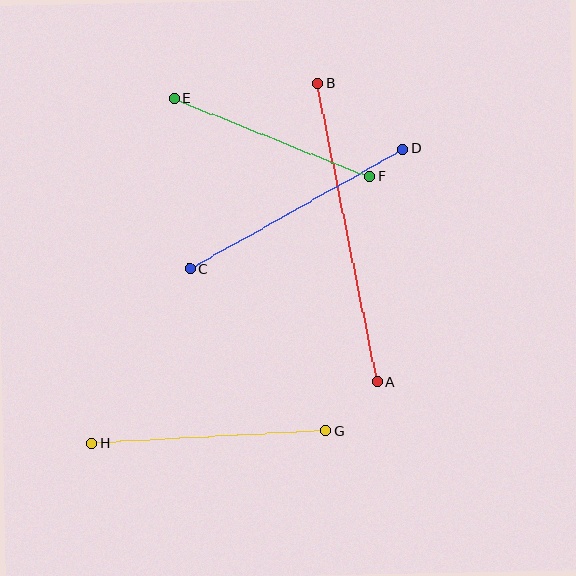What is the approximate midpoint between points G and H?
The midpoint is at approximately (209, 437) pixels.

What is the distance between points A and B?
The distance is approximately 304 pixels.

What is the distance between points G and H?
The distance is approximately 234 pixels.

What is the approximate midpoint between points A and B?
The midpoint is at approximately (347, 233) pixels.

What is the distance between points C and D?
The distance is approximately 244 pixels.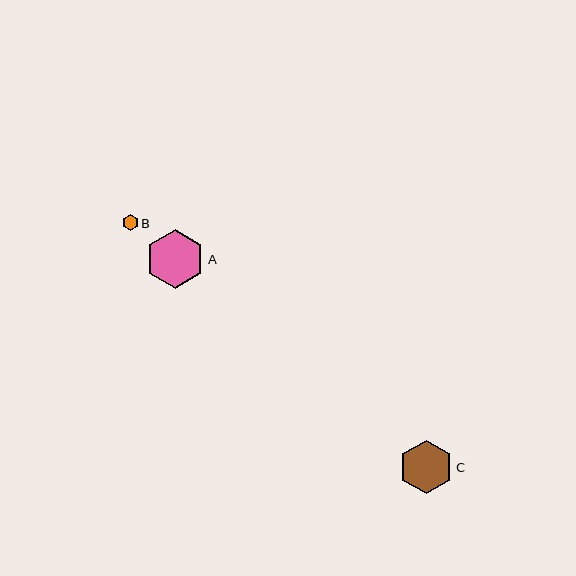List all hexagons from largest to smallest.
From largest to smallest: A, C, B.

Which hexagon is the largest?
Hexagon A is the largest with a size of approximately 59 pixels.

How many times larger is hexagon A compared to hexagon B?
Hexagon A is approximately 3.7 times the size of hexagon B.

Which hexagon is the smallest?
Hexagon B is the smallest with a size of approximately 16 pixels.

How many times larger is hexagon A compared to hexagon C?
Hexagon A is approximately 1.1 times the size of hexagon C.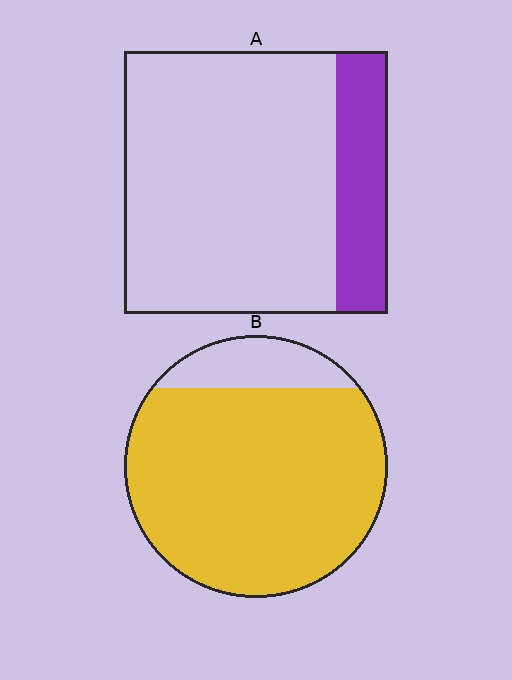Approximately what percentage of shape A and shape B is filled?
A is approximately 20% and B is approximately 85%.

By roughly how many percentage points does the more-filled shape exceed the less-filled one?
By roughly 65 percentage points (B over A).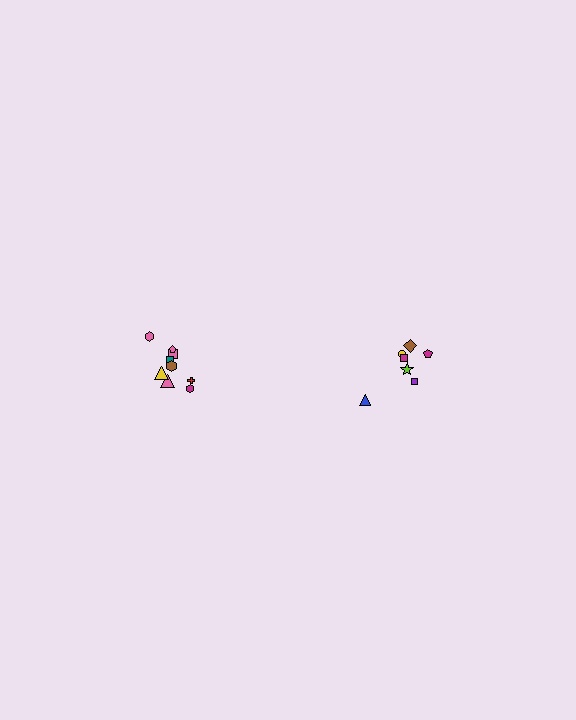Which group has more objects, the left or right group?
The left group.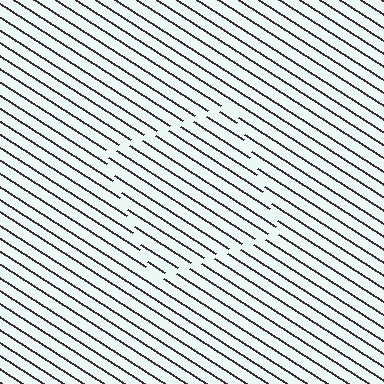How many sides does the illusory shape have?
4 sides — the line-ends trace a square.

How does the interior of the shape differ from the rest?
The interior of the shape contains the same grating, shifted by half a period — the contour is defined by the phase discontinuity where line-ends from the inner and outer gratings abut.